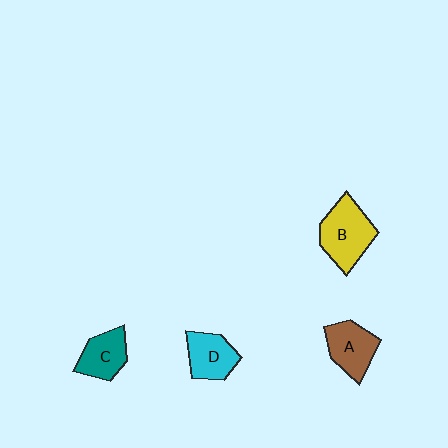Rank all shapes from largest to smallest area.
From largest to smallest: B (yellow), A (brown), D (cyan), C (teal).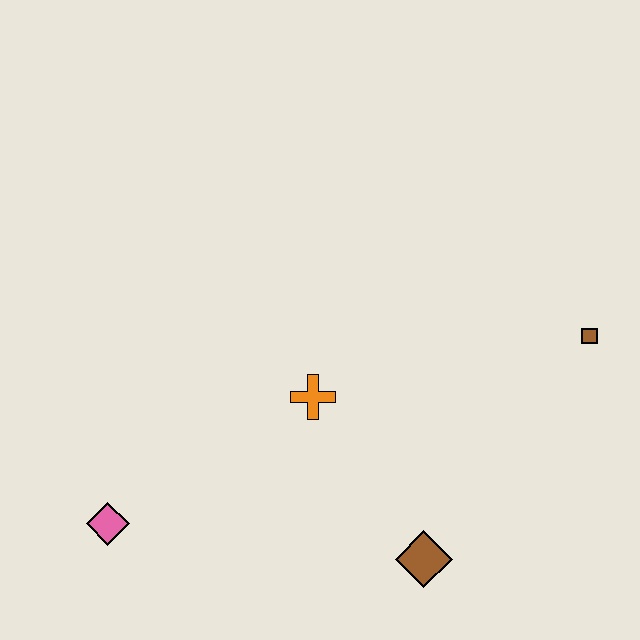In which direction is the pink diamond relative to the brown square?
The pink diamond is to the left of the brown square.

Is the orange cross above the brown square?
No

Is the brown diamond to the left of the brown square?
Yes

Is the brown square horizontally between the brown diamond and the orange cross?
No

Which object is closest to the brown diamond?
The orange cross is closest to the brown diamond.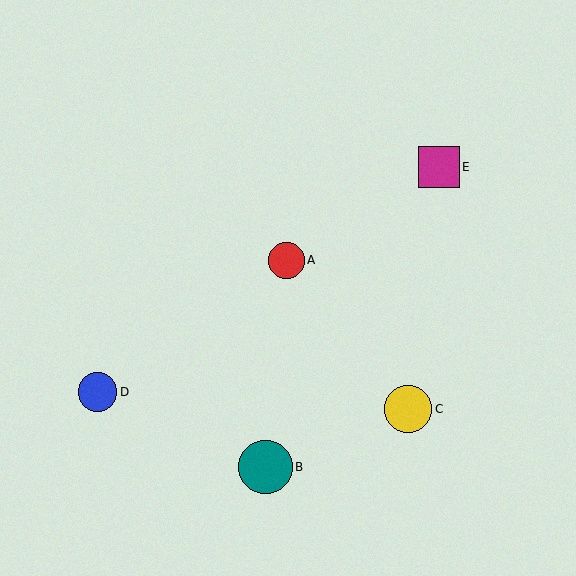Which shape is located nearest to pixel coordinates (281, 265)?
The red circle (labeled A) at (286, 260) is nearest to that location.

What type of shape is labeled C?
Shape C is a yellow circle.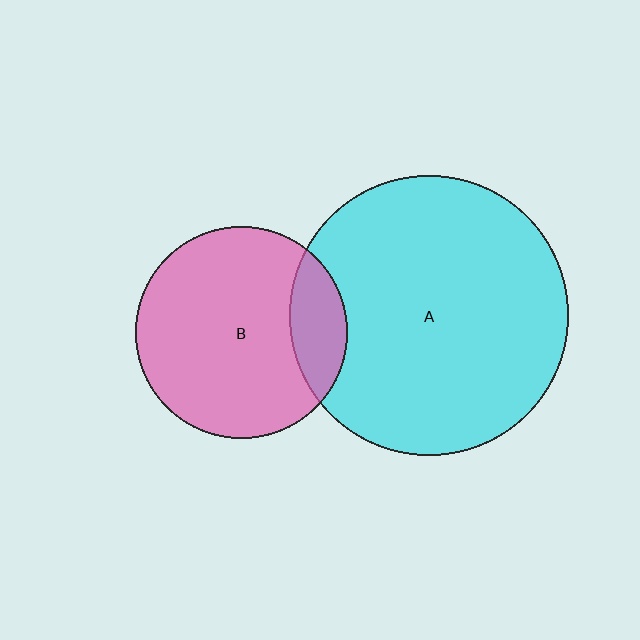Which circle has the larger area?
Circle A (cyan).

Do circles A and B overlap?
Yes.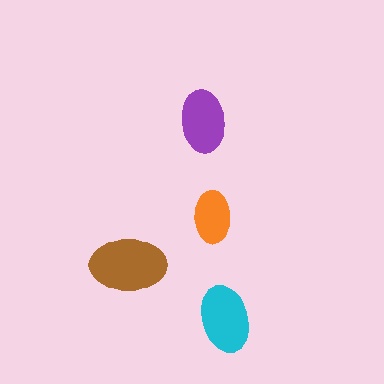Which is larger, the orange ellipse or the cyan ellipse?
The cyan one.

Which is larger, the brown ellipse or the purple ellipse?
The brown one.